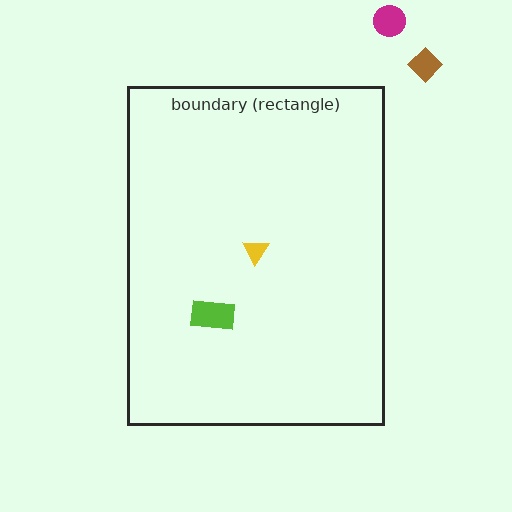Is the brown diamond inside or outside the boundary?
Outside.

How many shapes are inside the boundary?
2 inside, 2 outside.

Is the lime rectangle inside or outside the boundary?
Inside.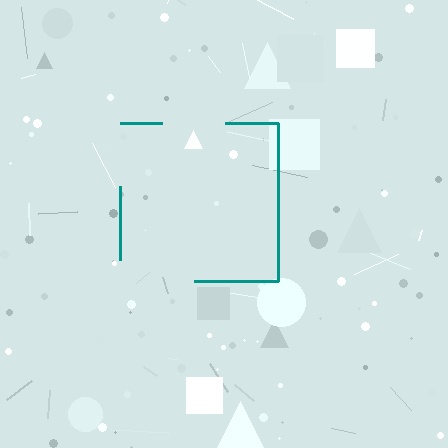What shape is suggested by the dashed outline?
The dashed outline suggests a square.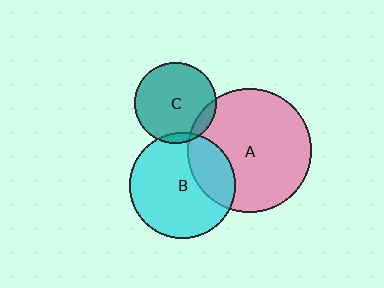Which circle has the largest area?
Circle A (pink).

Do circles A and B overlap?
Yes.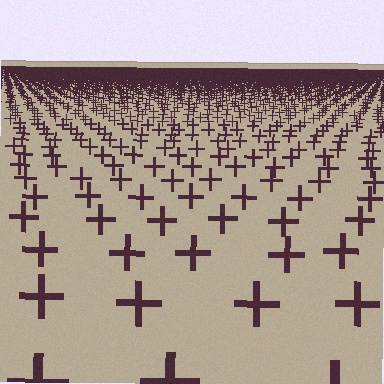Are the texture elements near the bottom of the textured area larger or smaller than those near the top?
Larger. Near the bottom, elements are closer to the viewer and appear at a bigger on-screen size.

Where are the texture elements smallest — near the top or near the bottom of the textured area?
Near the top.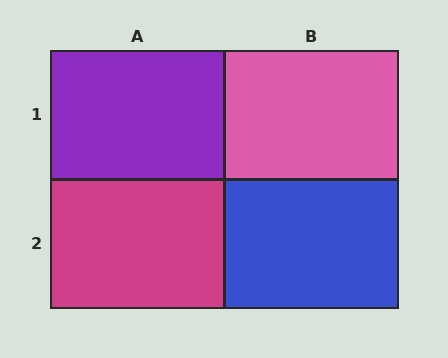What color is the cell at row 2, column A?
Magenta.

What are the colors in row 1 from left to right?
Purple, pink.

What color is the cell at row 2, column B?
Blue.